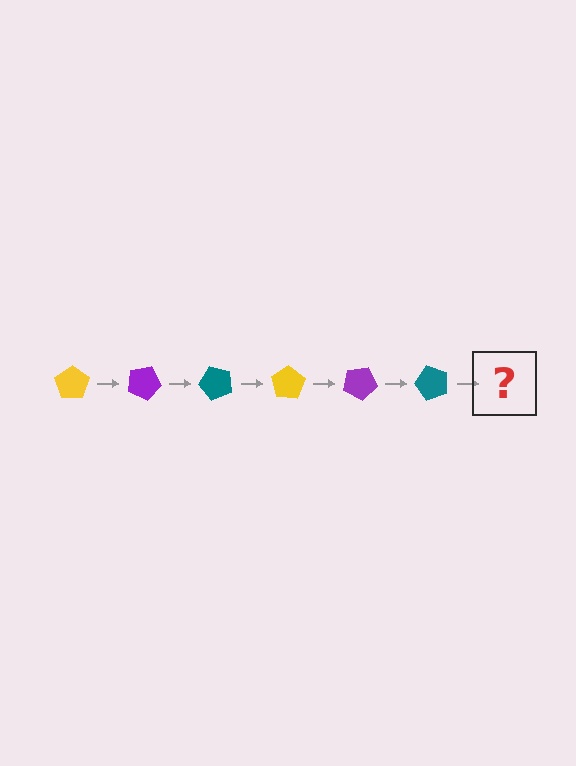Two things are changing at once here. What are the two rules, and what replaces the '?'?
The two rules are that it rotates 25 degrees each step and the color cycles through yellow, purple, and teal. The '?' should be a yellow pentagon, rotated 150 degrees from the start.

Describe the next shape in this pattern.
It should be a yellow pentagon, rotated 150 degrees from the start.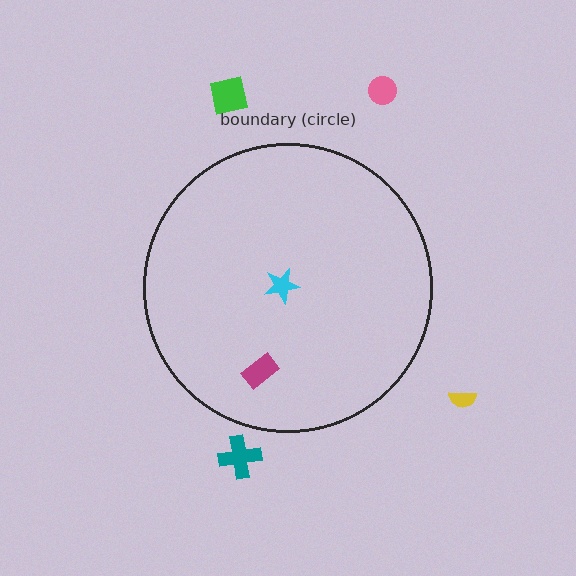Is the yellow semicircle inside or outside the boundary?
Outside.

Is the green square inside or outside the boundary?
Outside.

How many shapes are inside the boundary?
2 inside, 4 outside.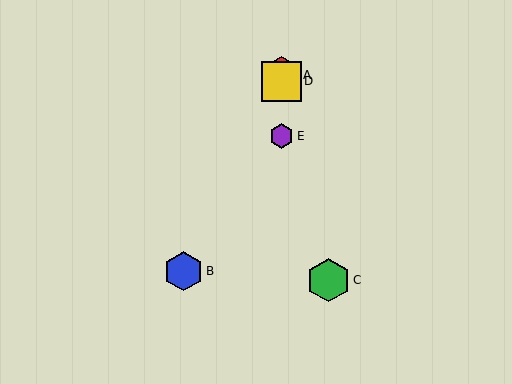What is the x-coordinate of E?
Object E is at x≈281.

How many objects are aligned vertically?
3 objects (A, D, E) are aligned vertically.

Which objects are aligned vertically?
Objects A, D, E are aligned vertically.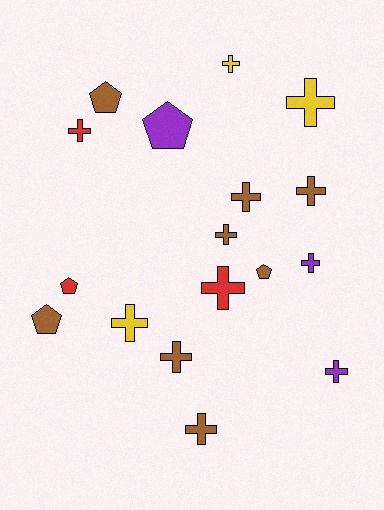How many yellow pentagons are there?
There are no yellow pentagons.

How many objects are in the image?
There are 17 objects.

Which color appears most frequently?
Brown, with 8 objects.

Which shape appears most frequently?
Cross, with 12 objects.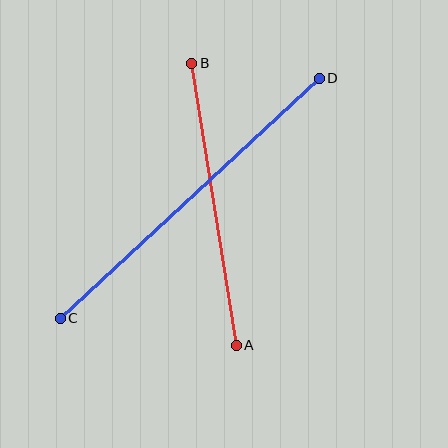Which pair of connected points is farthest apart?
Points C and D are farthest apart.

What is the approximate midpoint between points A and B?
The midpoint is at approximately (214, 204) pixels.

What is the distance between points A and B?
The distance is approximately 285 pixels.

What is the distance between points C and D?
The distance is approximately 353 pixels.